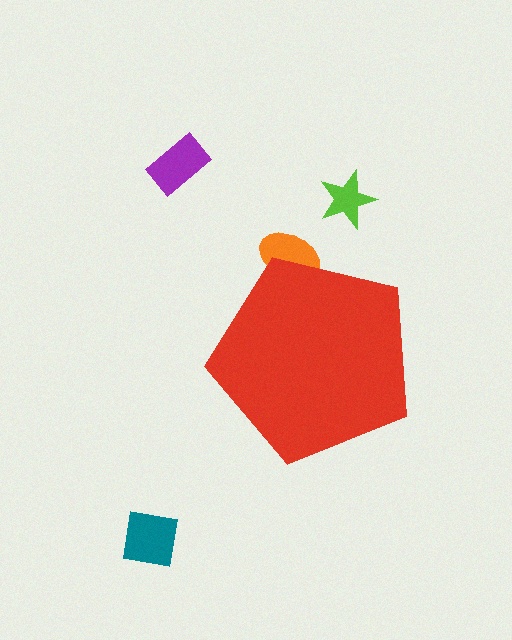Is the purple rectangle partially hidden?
No, the purple rectangle is fully visible.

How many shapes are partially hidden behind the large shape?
1 shape is partially hidden.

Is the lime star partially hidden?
No, the lime star is fully visible.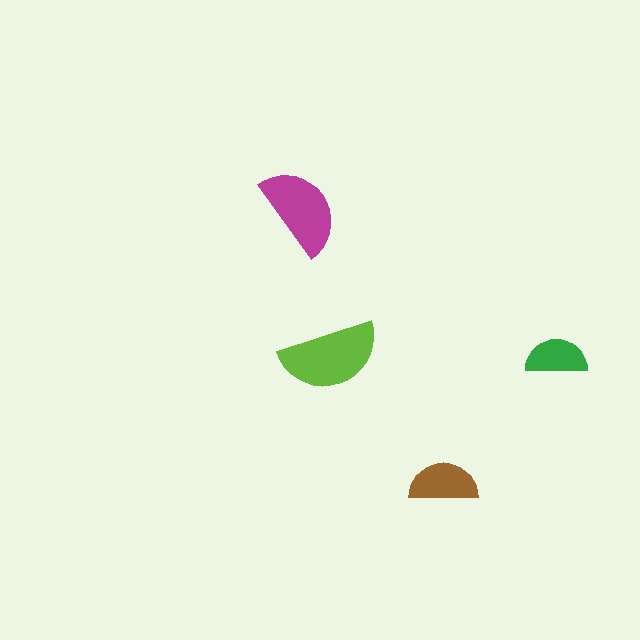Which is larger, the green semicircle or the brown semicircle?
The brown one.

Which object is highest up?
The magenta semicircle is topmost.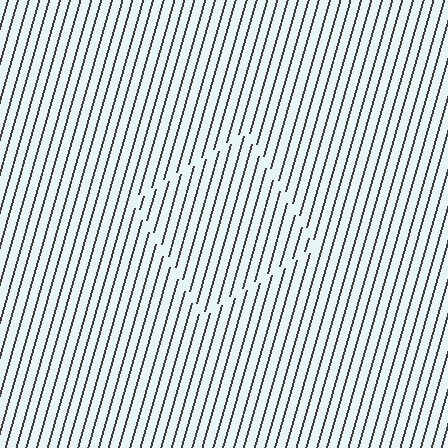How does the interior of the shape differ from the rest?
The interior of the shape contains the same grating, shifted by half a period — the contour is defined by the phase discontinuity where line-ends from the inner and outer gratings abut.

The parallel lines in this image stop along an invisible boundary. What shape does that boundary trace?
An illusory square. The interior of the shape contains the same grating, shifted by half a period — the contour is defined by the phase discontinuity where line-ends from the inner and outer gratings abut.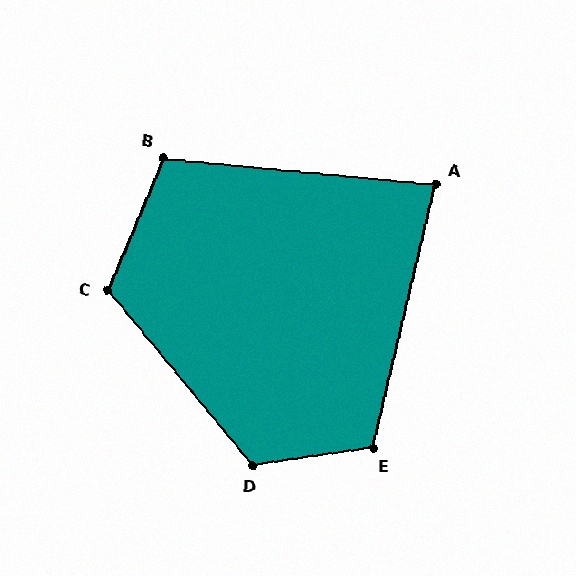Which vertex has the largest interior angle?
D, at approximately 121 degrees.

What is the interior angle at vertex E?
Approximately 112 degrees (obtuse).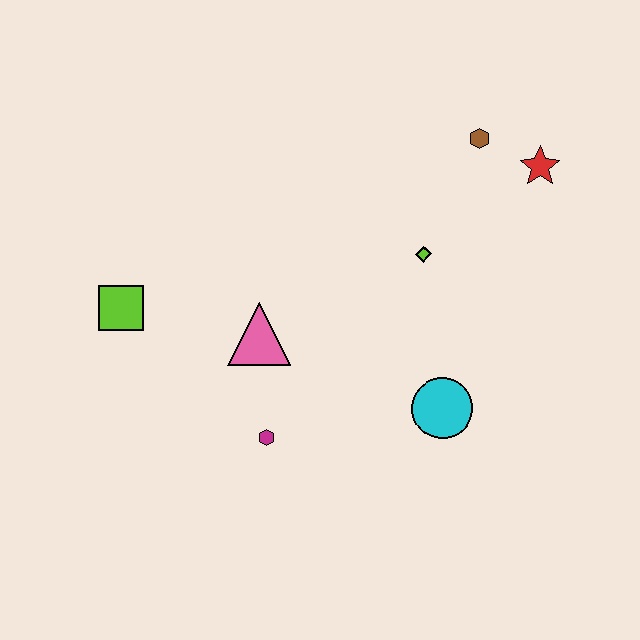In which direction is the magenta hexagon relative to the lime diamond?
The magenta hexagon is below the lime diamond.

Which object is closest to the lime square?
The pink triangle is closest to the lime square.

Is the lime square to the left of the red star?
Yes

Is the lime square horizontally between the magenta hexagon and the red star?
No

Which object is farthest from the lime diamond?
The lime square is farthest from the lime diamond.